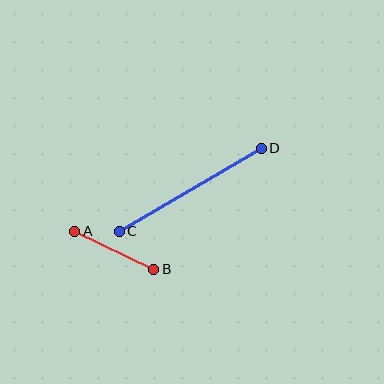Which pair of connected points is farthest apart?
Points C and D are farthest apart.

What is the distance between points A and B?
The distance is approximately 88 pixels.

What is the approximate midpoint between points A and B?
The midpoint is at approximately (114, 250) pixels.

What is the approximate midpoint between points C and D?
The midpoint is at approximately (190, 190) pixels.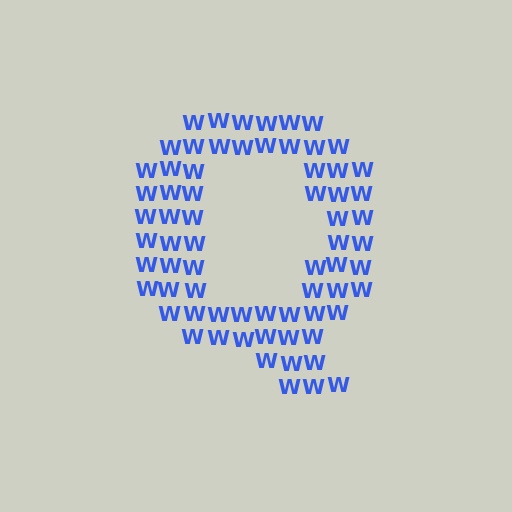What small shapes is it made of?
It is made of small letter W's.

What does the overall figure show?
The overall figure shows the letter Q.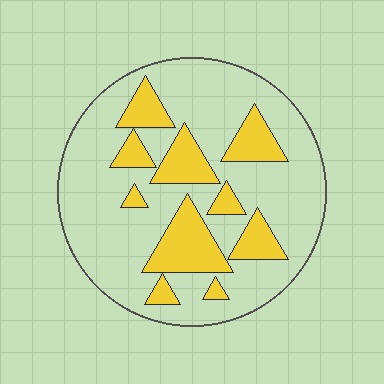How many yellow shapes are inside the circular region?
10.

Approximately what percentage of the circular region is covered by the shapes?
Approximately 25%.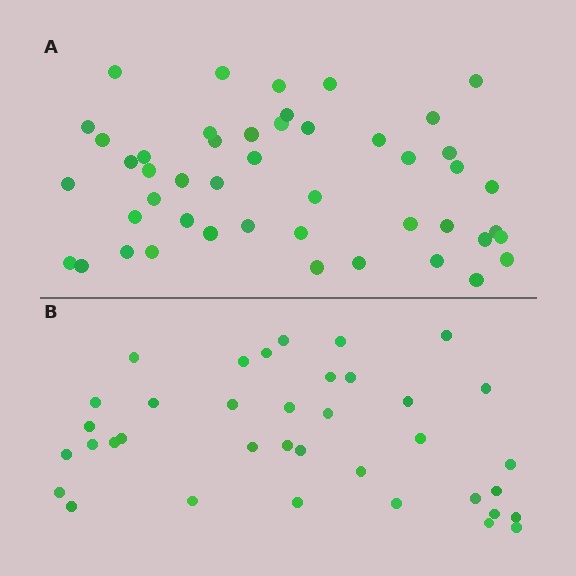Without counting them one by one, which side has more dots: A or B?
Region A (the top region) has more dots.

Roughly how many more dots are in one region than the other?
Region A has roughly 10 or so more dots than region B.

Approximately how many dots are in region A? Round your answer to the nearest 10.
About 50 dots. (The exact count is 47, which rounds to 50.)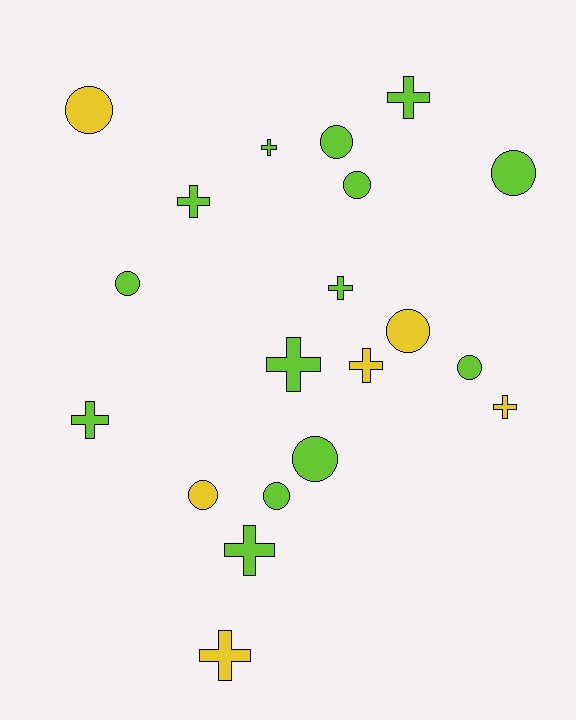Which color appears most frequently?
Lime, with 14 objects.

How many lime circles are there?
There are 7 lime circles.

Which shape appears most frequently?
Circle, with 10 objects.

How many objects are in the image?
There are 20 objects.